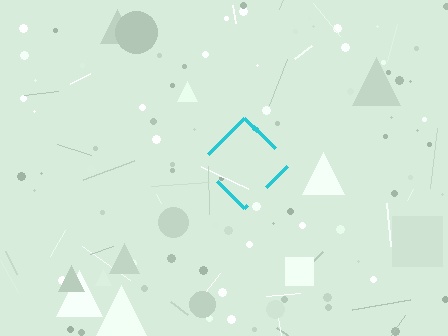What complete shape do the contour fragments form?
The contour fragments form a diamond.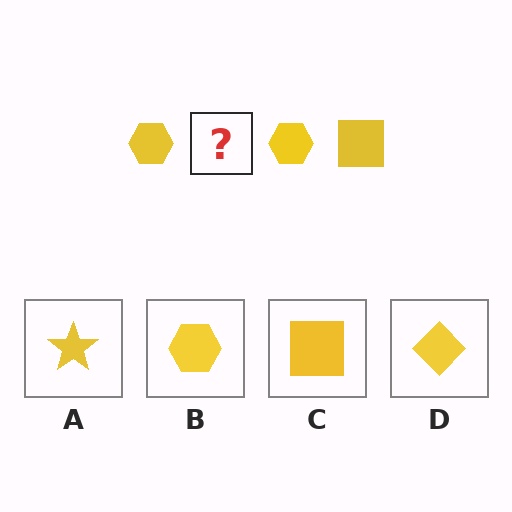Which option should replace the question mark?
Option C.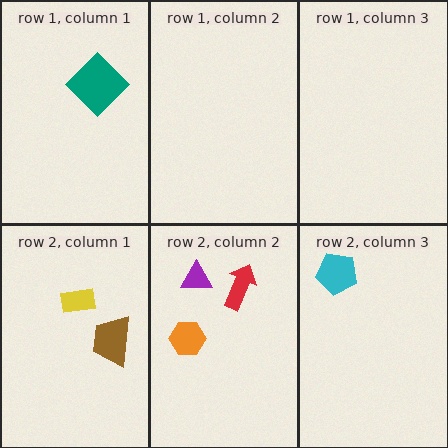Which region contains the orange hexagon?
The row 2, column 2 region.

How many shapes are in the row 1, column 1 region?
1.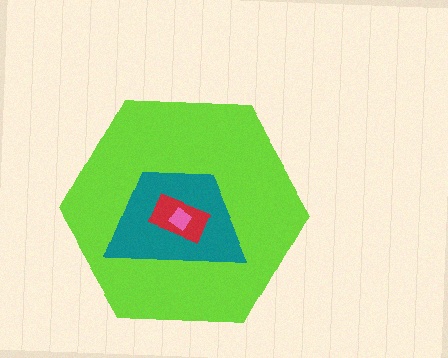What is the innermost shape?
The pink diamond.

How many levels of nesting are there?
4.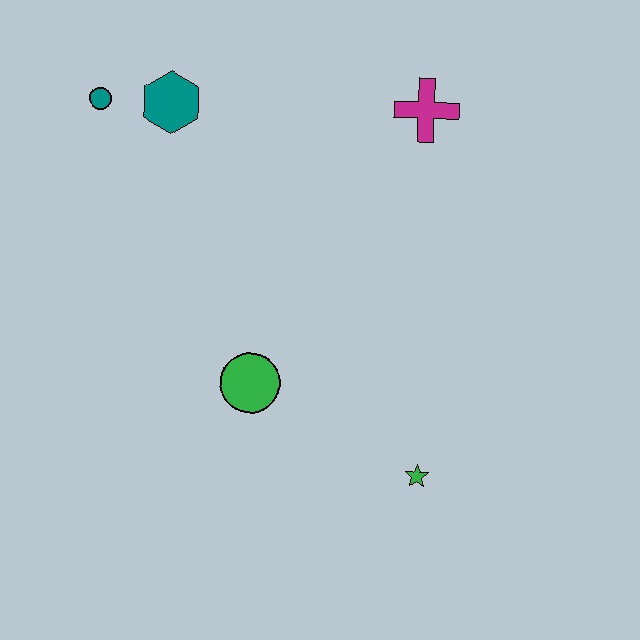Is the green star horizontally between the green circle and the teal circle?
No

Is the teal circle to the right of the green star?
No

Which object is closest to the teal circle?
The teal hexagon is closest to the teal circle.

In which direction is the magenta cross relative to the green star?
The magenta cross is above the green star.